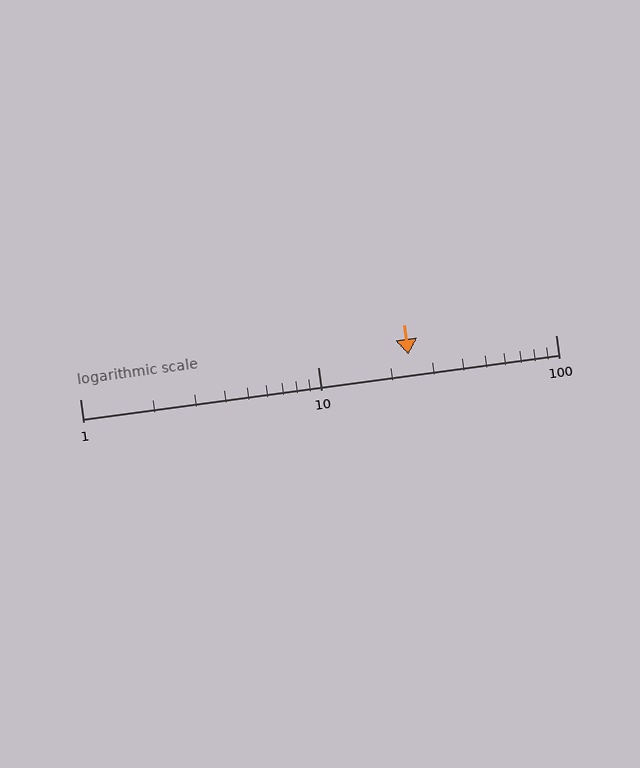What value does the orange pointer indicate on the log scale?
The pointer indicates approximately 24.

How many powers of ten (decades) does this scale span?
The scale spans 2 decades, from 1 to 100.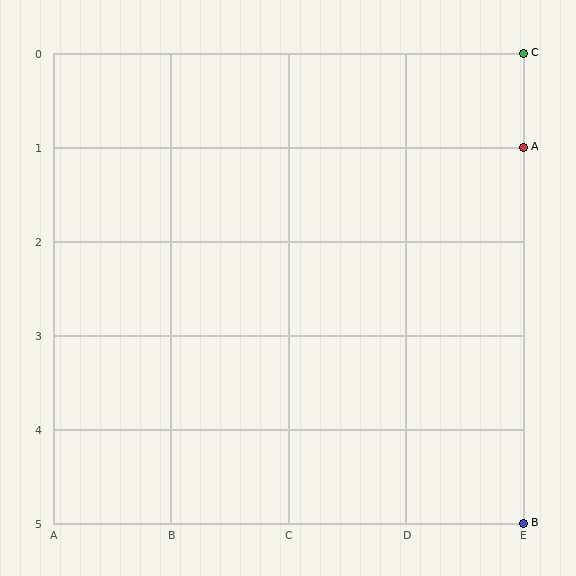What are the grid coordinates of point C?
Point C is at grid coordinates (E, 0).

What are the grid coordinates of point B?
Point B is at grid coordinates (E, 5).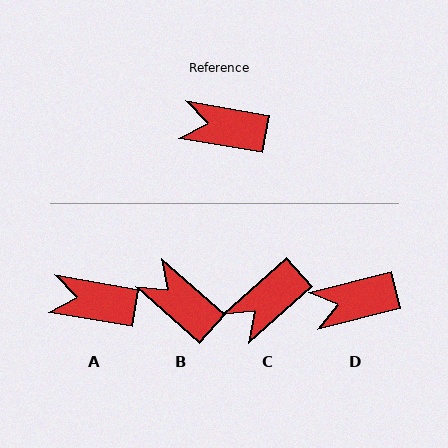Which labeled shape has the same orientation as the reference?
A.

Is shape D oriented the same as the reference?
No, it is off by about 24 degrees.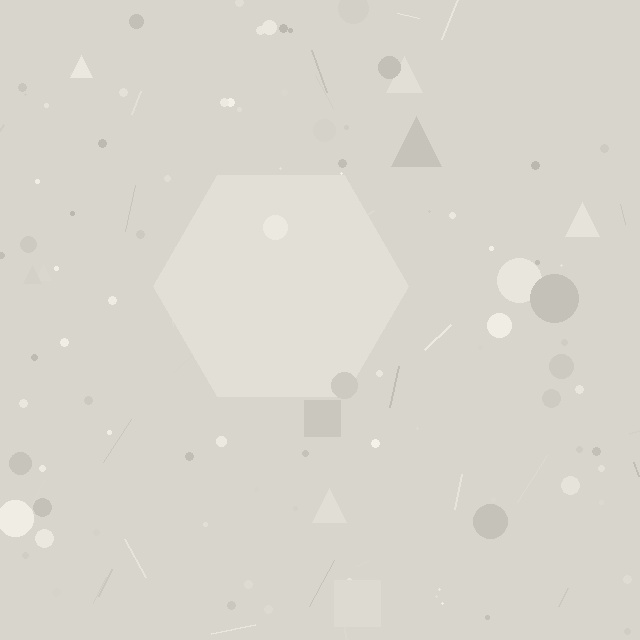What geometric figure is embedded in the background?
A hexagon is embedded in the background.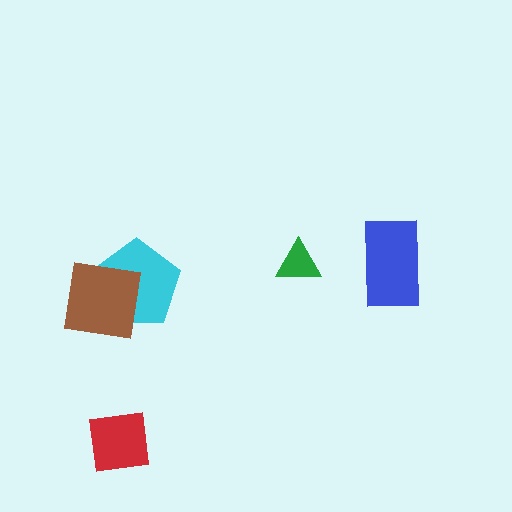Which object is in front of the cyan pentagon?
The brown square is in front of the cyan pentagon.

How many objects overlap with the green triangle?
0 objects overlap with the green triangle.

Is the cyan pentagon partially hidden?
Yes, it is partially covered by another shape.